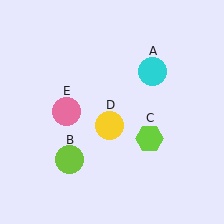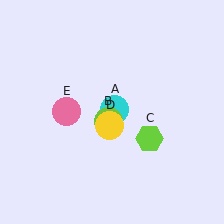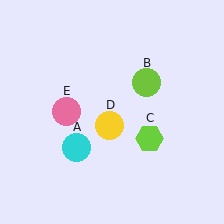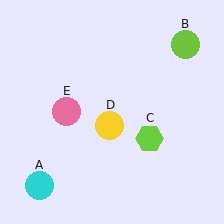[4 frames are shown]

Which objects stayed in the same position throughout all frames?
Lime hexagon (object C) and yellow circle (object D) and pink circle (object E) remained stationary.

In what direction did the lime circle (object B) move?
The lime circle (object B) moved up and to the right.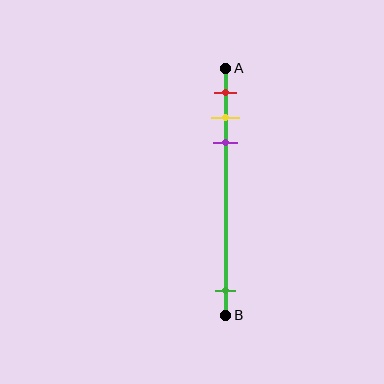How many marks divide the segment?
There are 4 marks dividing the segment.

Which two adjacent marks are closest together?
The yellow and purple marks are the closest adjacent pair.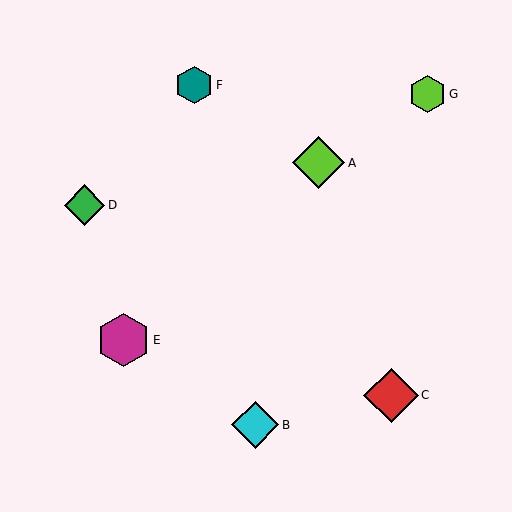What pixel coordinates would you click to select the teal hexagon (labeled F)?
Click at (194, 85) to select the teal hexagon F.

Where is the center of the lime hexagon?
The center of the lime hexagon is at (427, 94).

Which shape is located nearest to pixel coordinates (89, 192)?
The green diamond (labeled D) at (84, 205) is nearest to that location.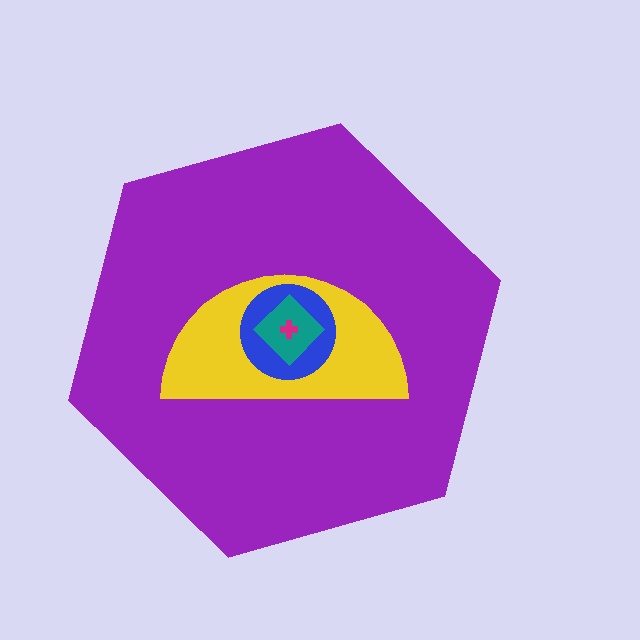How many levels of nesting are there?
5.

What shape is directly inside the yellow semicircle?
The blue circle.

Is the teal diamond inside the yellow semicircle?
Yes.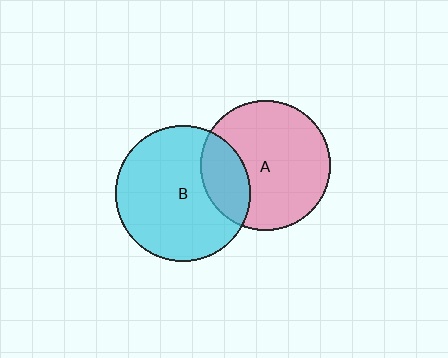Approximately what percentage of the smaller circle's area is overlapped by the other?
Approximately 25%.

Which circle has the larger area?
Circle B (cyan).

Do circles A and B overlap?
Yes.